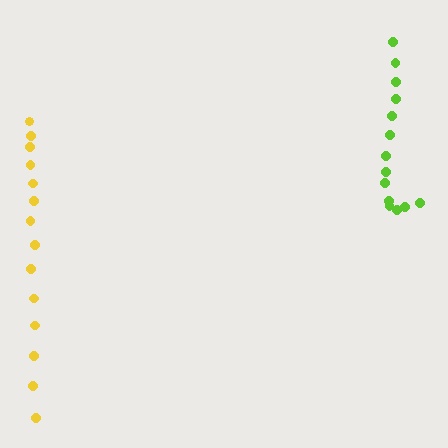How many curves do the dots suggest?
There are 2 distinct paths.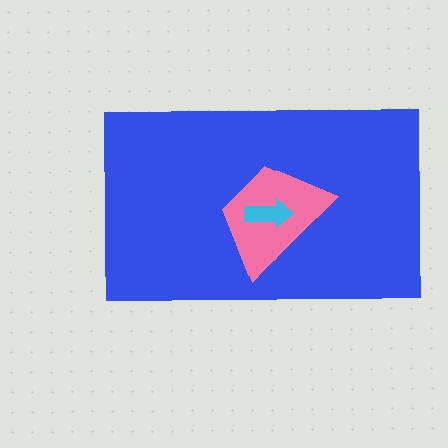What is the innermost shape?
The cyan arrow.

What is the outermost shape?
The blue rectangle.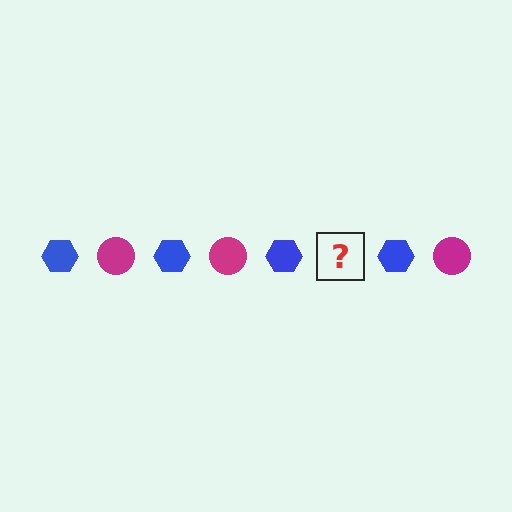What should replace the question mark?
The question mark should be replaced with a magenta circle.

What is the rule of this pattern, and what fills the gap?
The rule is that the pattern alternates between blue hexagon and magenta circle. The gap should be filled with a magenta circle.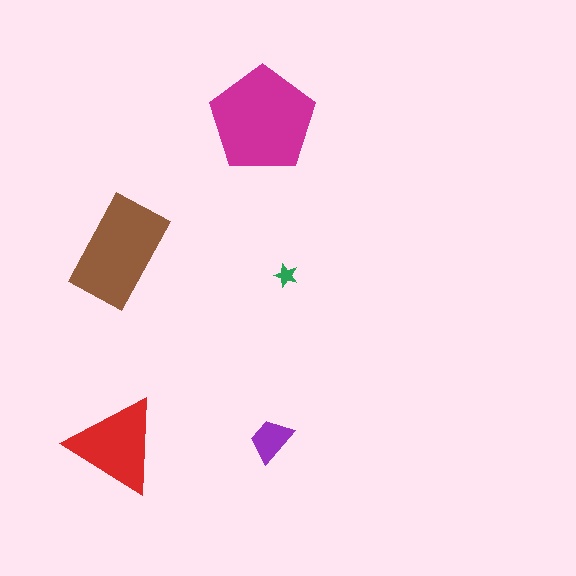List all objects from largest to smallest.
The magenta pentagon, the brown rectangle, the red triangle, the purple trapezoid, the green star.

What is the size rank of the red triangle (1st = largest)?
3rd.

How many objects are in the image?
There are 5 objects in the image.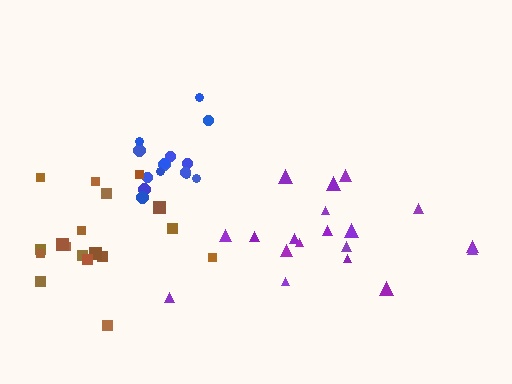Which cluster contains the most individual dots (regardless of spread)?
Purple (19).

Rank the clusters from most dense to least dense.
blue, brown, purple.